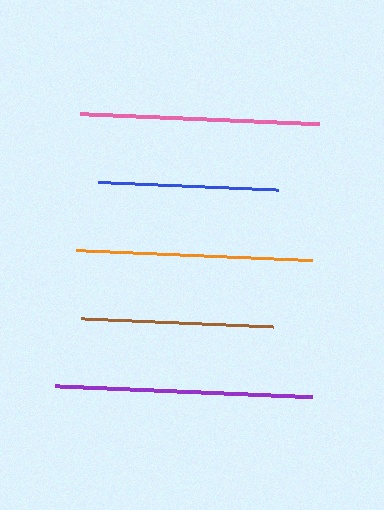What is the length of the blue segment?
The blue segment is approximately 180 pixels long.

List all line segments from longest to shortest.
From longest to shortest: purple, pink, orange, brown, blue.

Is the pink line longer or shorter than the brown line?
The pink line is longer than the brown line.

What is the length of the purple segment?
The purple segment is approximately 257 pixels long.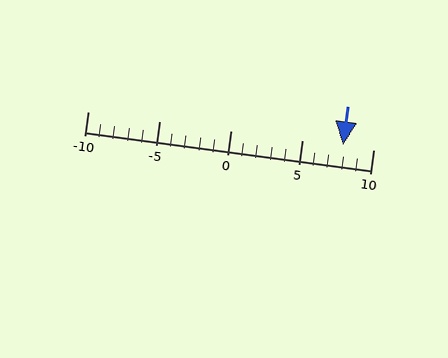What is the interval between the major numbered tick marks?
The major tick marks are spaced 5 units apart.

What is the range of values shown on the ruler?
The ruler shows values from -10 to 10.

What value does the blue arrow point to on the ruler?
The blue arrow points to approximately 8.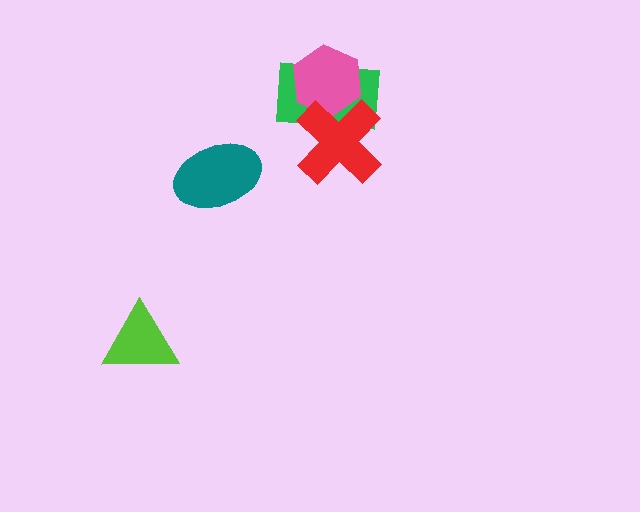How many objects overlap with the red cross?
2 objects overlap with the red cross.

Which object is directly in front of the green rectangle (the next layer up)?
The pink hexagon is directly in front of the green rectangle.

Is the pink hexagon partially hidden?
Yes, it is partially covered by another shape.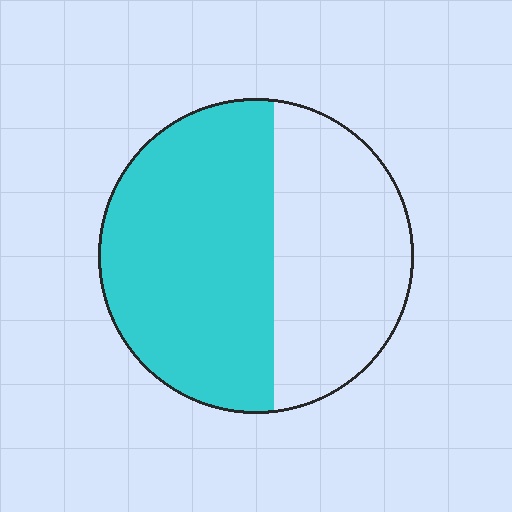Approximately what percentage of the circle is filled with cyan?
Approximately 55%.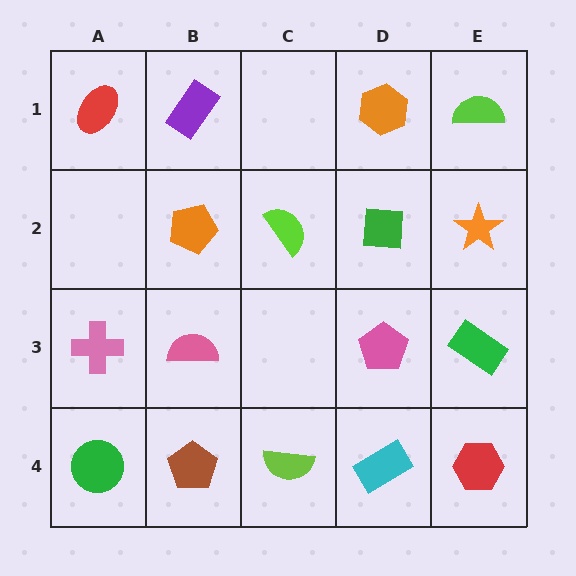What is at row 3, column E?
A green rectangle.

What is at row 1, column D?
An orange hexagon.